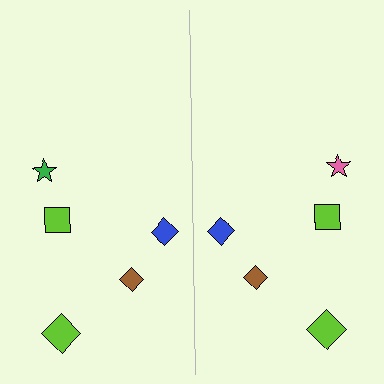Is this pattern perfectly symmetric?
No, the pattern is not perfectly symmetric. The pink star on the right side breaks the symmetry — its mirror counterpart is green.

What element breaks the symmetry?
The pink star on the right side breaks the symmetry — its mirror counterpart is green.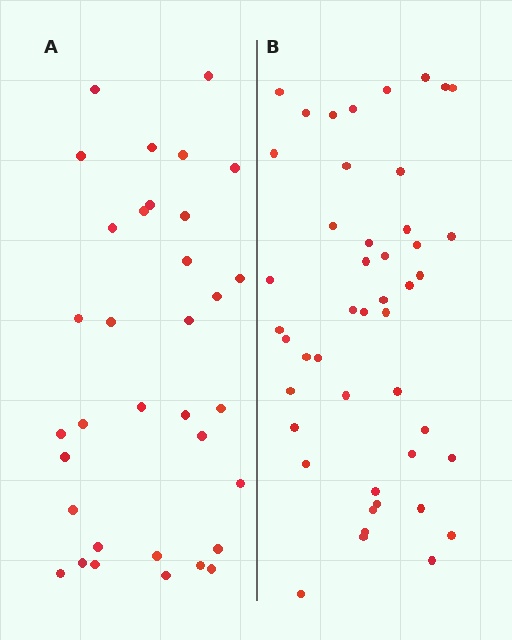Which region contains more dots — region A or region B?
Region B (the right region) has more dots.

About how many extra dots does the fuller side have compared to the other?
Region B has roughly 12 or so more dots than region A.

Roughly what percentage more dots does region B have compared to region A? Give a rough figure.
About 35% more.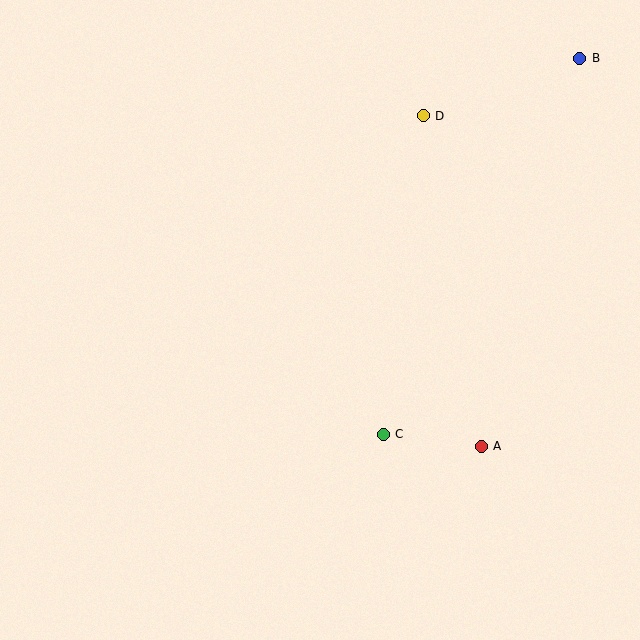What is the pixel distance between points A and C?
The distance between A and C is 99 pixels.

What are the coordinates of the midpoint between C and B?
The midpoint between C and B is at (482, 246).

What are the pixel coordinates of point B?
Point B is at (580, 58).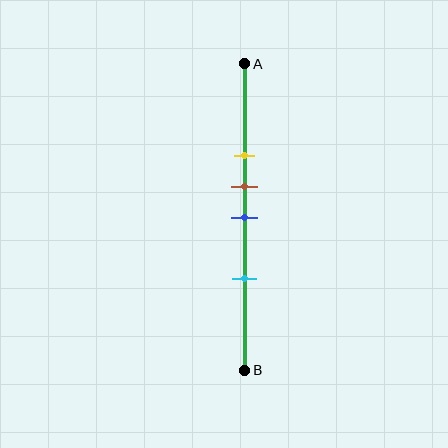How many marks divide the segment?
There are 4 marks dividing the segment.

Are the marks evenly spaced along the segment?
No, the marks are not evenly spaced.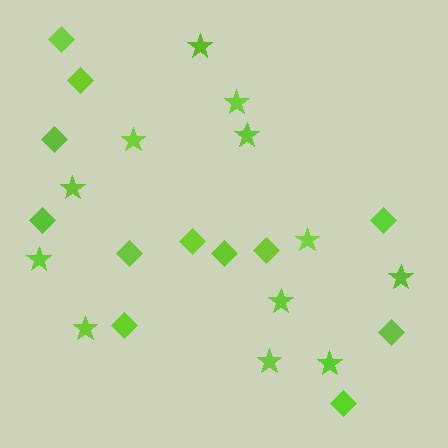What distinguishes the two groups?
There are 2 groups: one group of diamonds (12) and one group of stars (12).